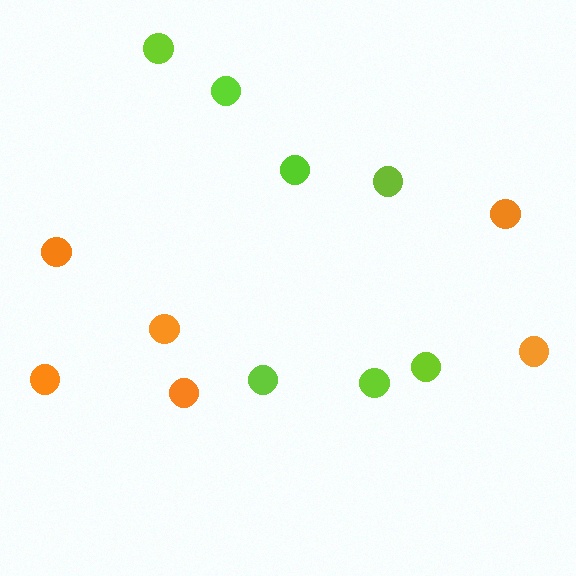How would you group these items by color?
There are 2 groups: one group of lime circles (7) and one group of orange circles (6).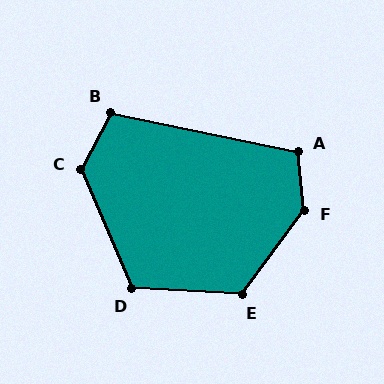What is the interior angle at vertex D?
Approximately 116 degrees (obtuse).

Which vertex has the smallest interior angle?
B, at approximately 106 degrees.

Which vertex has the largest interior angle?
F, at approximately 138 degrees.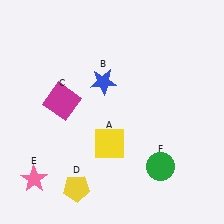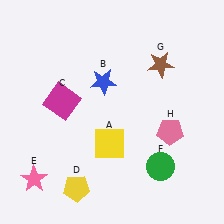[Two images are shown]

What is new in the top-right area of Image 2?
A brown star (G) was added in the top-right area of Image 2.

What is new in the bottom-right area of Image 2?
A pink pentagon (H) was added in the bottom-right area of Image 2.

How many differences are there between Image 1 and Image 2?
There are 2 differences between the two images.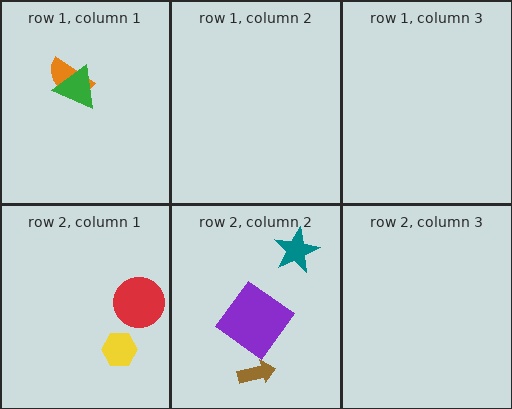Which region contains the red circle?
The row 2, column 1 region.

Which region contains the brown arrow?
The row 2, column 2 region.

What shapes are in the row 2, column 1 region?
The yellow hexagon, the red circle.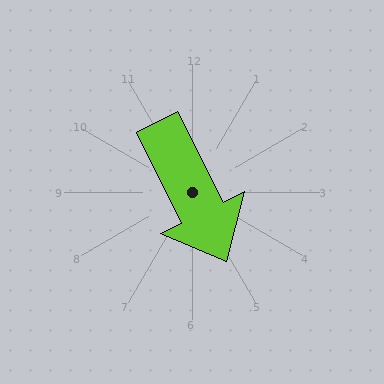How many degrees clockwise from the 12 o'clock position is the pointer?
Approximately 153 degrees.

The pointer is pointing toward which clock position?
Roughly 5 o'clock.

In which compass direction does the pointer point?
Southeast.